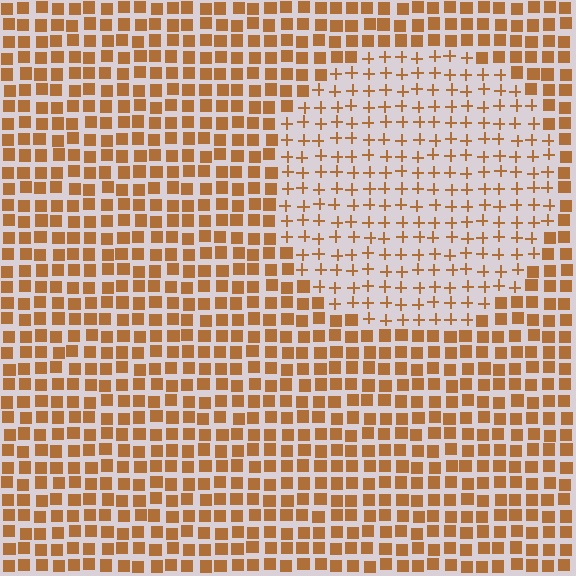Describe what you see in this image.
The image is filled with small brown elements arranged in a uniform grid. A circle-shaped region contains plus signs, while the surrounding area contains squares. The boundary is defined purely by the change in element shape.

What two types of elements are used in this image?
The image uses plus signs inside the circle region and squares outside it.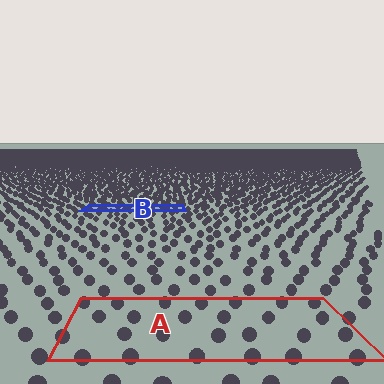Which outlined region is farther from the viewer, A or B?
Region B is farther from the viewer — the texture elements inside it appear smaller and more densely packed.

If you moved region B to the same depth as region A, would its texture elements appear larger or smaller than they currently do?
They would appear larger. At a closer depth, the same texture elements are projected at a bigger on-screen size.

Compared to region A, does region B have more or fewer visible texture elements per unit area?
Region B has more texture elements per unit area — they are packed more densely because it is farther away.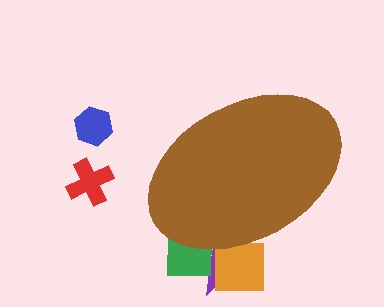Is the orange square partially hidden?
Yes, the orange square is partially hidden behind the brown ellipse.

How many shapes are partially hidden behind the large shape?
3 shapes are partially hidden.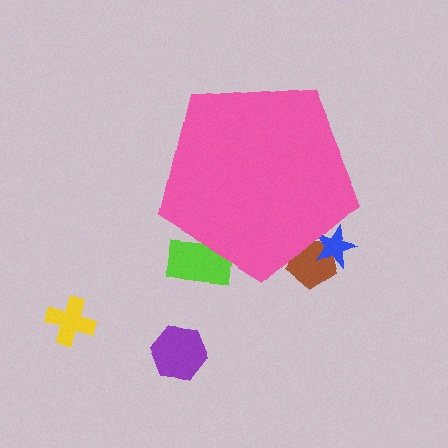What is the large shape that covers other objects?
A pink pentagon.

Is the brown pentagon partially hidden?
Yes, the brown pentagon is partially hidden behind the pink pentagon.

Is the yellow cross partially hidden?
No, the yellow cross is fully visible.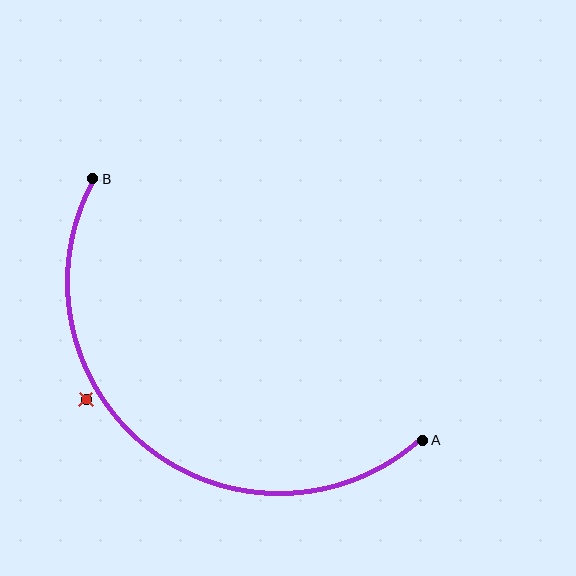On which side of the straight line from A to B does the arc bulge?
The arc bulges below and to the left of the straight line connecting A and B.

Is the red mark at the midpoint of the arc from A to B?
No — the red mark does not lie on the arc at all. It sits slightly outside the curve.